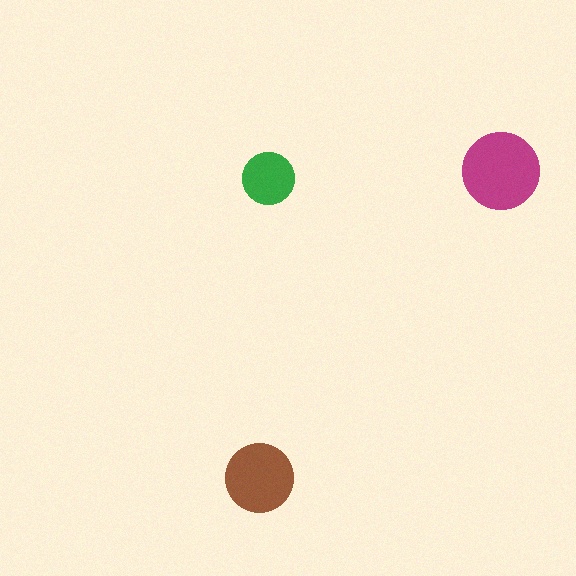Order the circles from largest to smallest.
the magenta one, the brown one, the green one.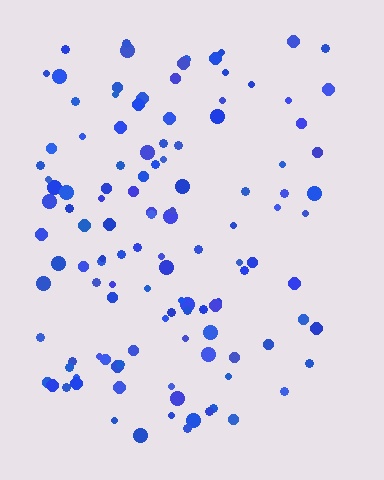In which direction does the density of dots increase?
From right to left, with the left side densest.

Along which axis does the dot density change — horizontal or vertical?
Horizontal.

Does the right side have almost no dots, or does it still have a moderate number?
Still a moderate number, just noticeably fewer than the left.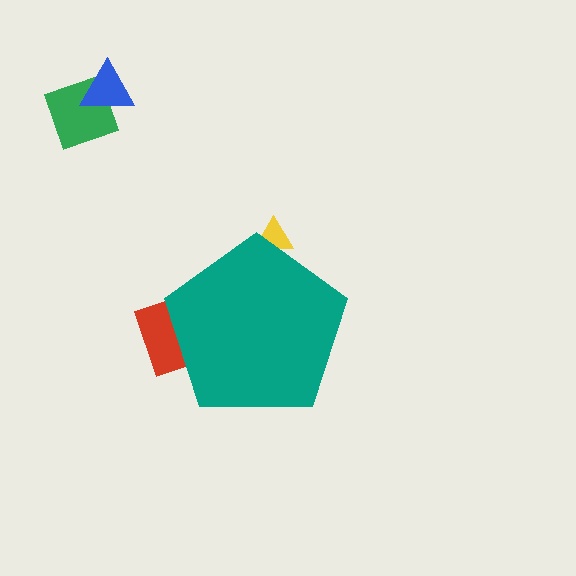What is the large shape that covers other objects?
A teal pentagon.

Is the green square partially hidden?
No, the green square is fully visible.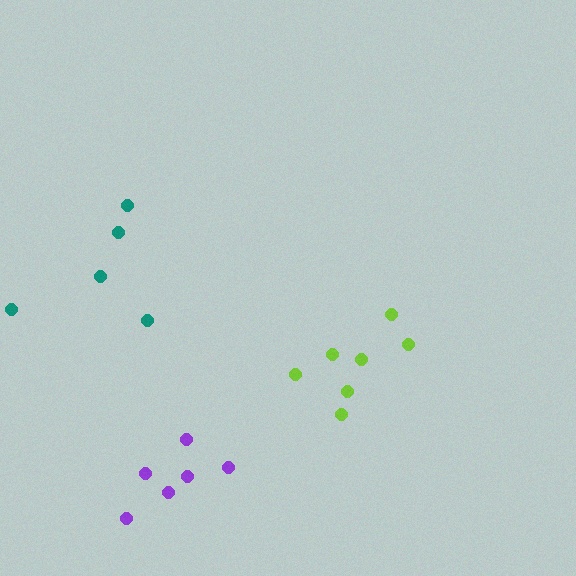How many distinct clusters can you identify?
There are 3 distinct clusters.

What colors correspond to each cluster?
The clusters are colored: teal, lime, purple.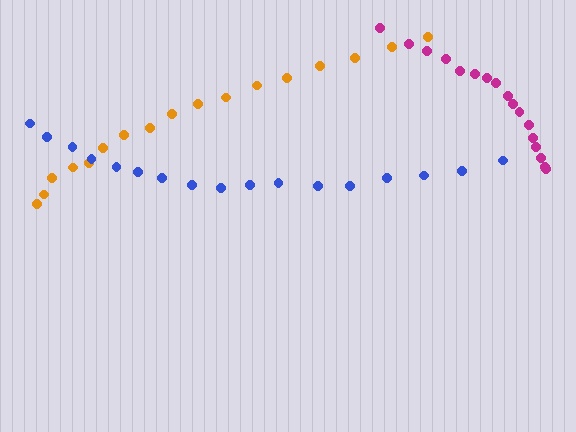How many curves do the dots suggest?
There are 3 distinct paths.